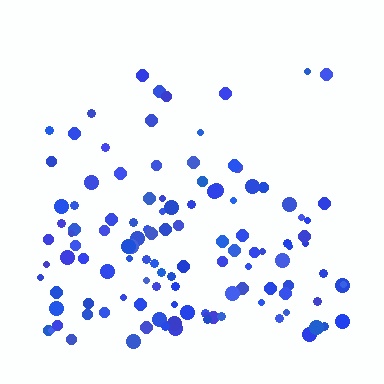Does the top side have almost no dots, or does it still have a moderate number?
Still a moderate number, just noticeably fewer than the bottom.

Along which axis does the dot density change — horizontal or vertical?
Vertical.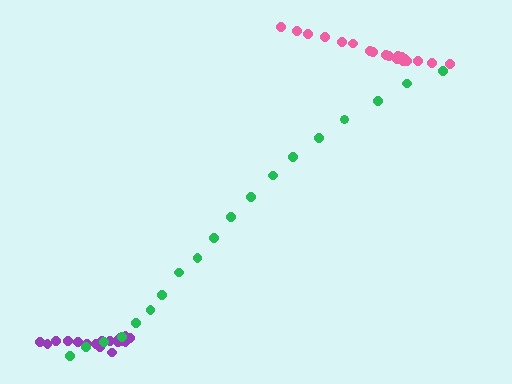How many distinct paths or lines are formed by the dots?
There are 3 distinct paths.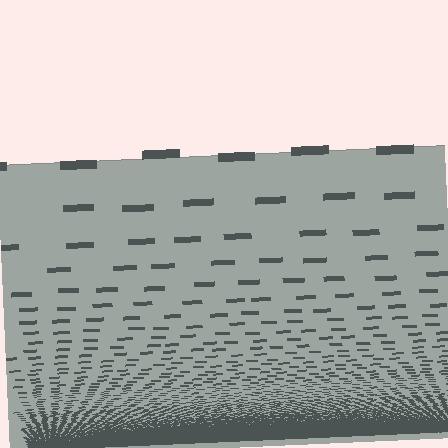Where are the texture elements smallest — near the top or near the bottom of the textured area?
Near the bottom.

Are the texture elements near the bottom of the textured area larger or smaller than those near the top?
Smaller. The gradient is inverted — elements near the bottom are smaller and denser.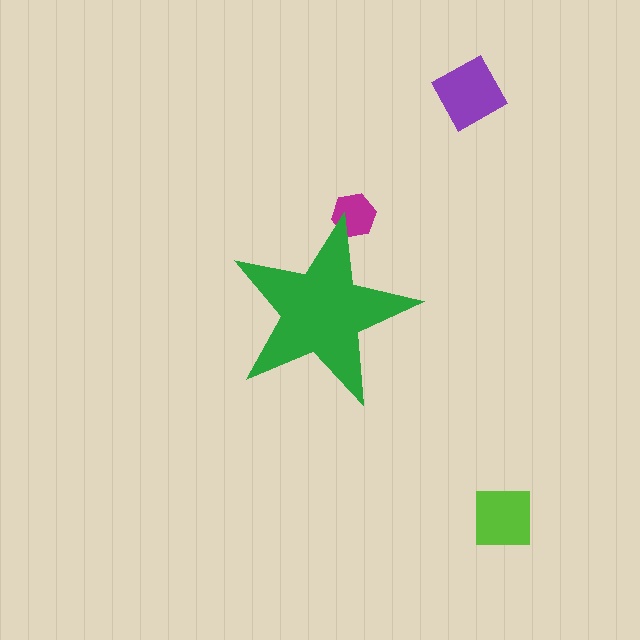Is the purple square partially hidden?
No, the purple square is fully visible.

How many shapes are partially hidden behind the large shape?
1 shape is partially hidden.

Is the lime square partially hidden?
No, the lime square is fully visible.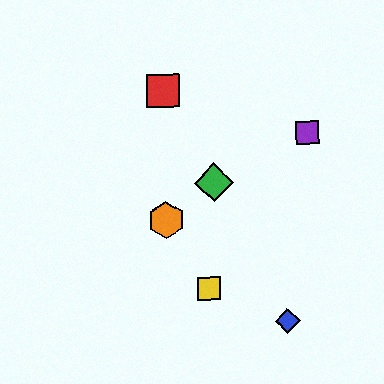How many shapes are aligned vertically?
2 shapes (the red square, the orange hexagon) are aligned vertically.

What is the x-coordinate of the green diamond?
The green diamond is at x≈214.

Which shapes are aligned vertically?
The red square, the orange hexagon are aligned vertically.